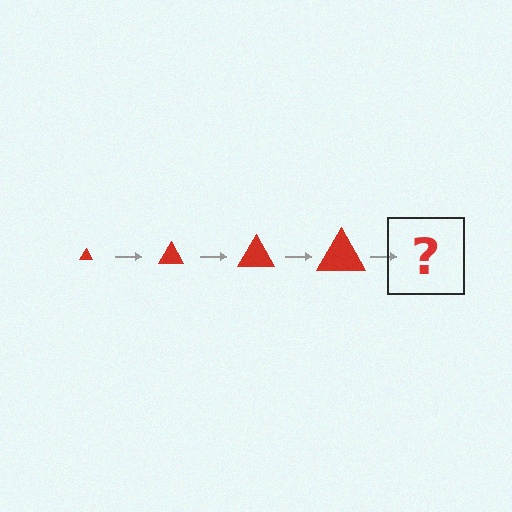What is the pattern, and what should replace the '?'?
The pattern is that the triangle gets progressively larger each step. The '?' should be a red triangle, larger than the previous one.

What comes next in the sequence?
The next element should be a red triangle, larger than the previous one.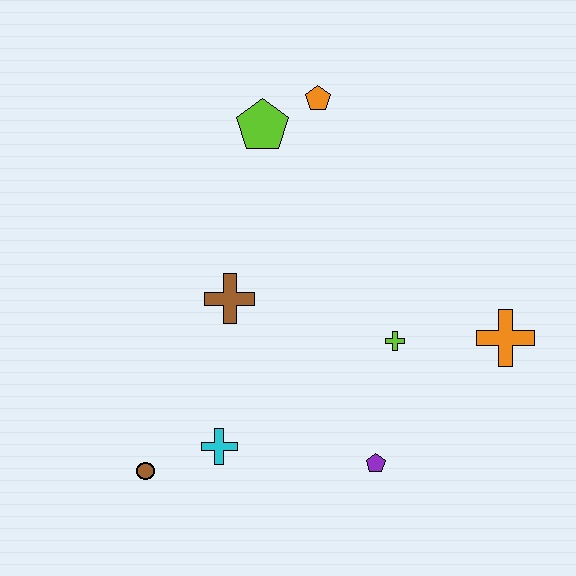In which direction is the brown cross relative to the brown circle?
The brown cross is above the brown circle.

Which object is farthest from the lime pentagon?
The brown circle is farthest from the lime pentagon.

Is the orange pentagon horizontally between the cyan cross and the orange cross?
Yes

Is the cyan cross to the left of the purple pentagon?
Yes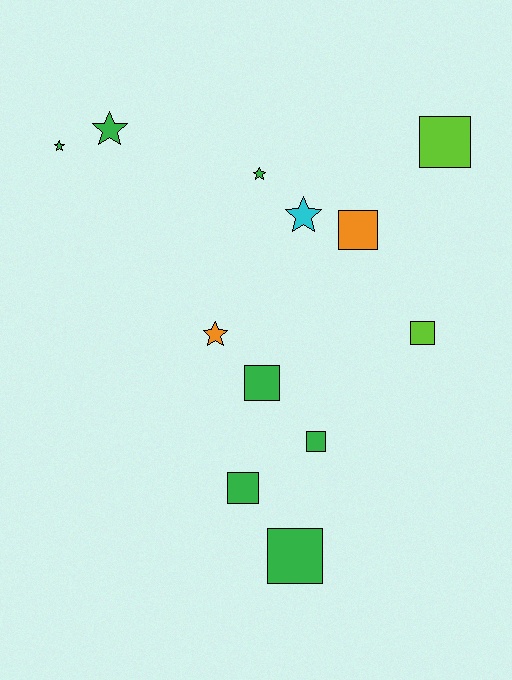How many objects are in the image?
There are 12 objects.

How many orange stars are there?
There is 1 orange star.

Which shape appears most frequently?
Square, with 7 objects.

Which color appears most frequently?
Green, with 7 objects.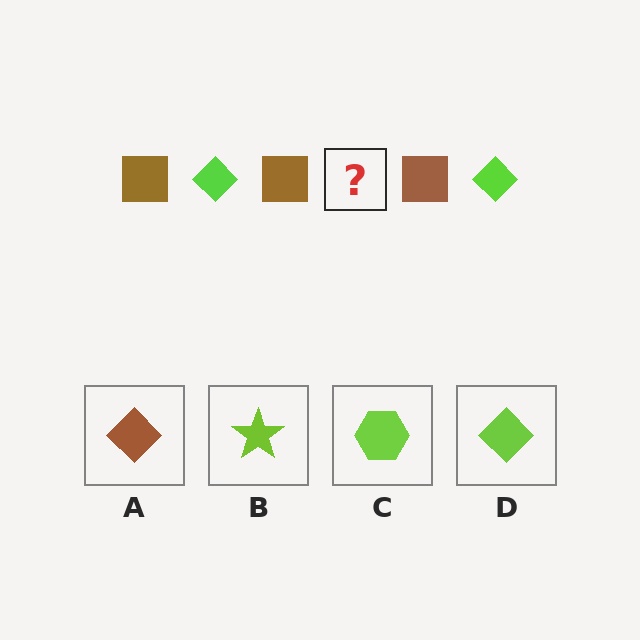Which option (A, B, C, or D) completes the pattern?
D.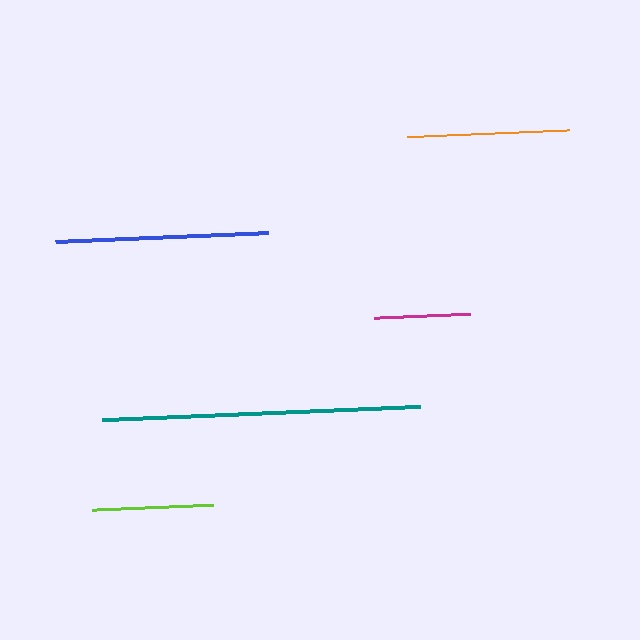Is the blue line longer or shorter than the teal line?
The teal line is longer than the blue line.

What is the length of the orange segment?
The orange segment is approximately 162 pixels long.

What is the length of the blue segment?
The blue segment is approximately 212 pixels long.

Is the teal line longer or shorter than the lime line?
The teal line is longer than the lime line.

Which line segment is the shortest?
The magenta line is the shortest at approximately 96 pixels.